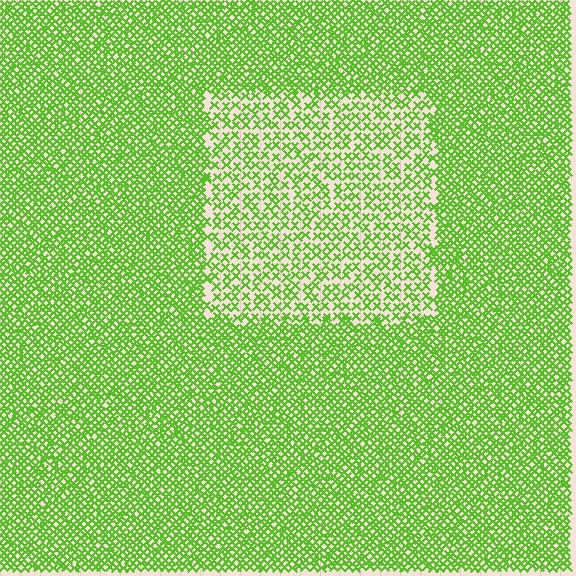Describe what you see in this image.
The image contains small lime elements arranged at two different densities. A rectangle-shaped region is visible where the elements are less densely packed than the surrounding area.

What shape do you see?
I see a rectangle.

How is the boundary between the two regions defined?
The boundary is defined by a change in element density (approximately 2.0x ratio). All elements are the same color, size, and shape.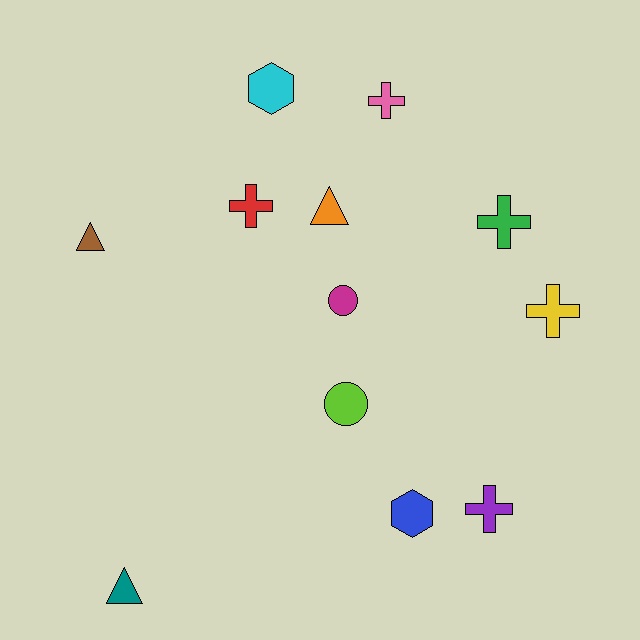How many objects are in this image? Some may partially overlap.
There are 12 objects.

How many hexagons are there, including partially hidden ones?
There are 2 hexagons.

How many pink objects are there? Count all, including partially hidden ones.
There is 1 pink object.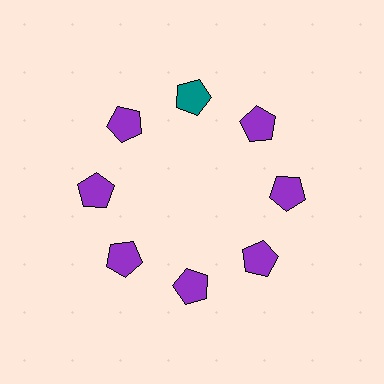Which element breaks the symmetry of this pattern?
The teal pentagon at roughly the 12 o'clock position breaks the symmetry. All other shapes are purple pentagons.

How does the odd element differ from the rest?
It has a different color: teal instead of purple.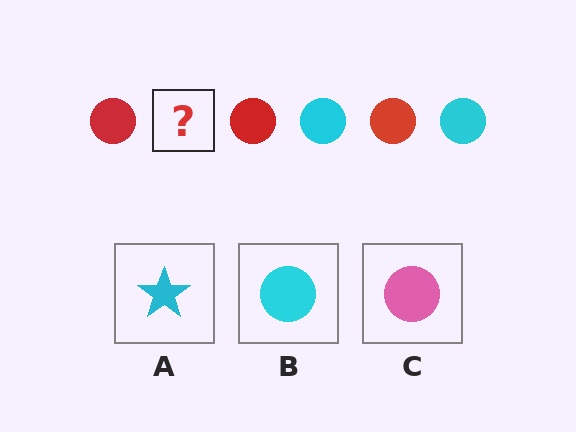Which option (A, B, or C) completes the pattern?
B.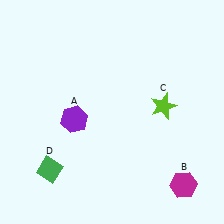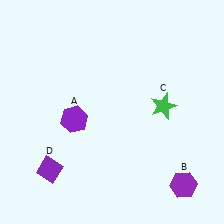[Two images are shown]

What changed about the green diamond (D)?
In Image 1, D is green. In Image 2, it changed to purple.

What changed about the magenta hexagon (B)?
In Image 1, B is magenta. In Image 2, it changed to purple.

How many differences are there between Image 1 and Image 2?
There are 3 differences between the two images.